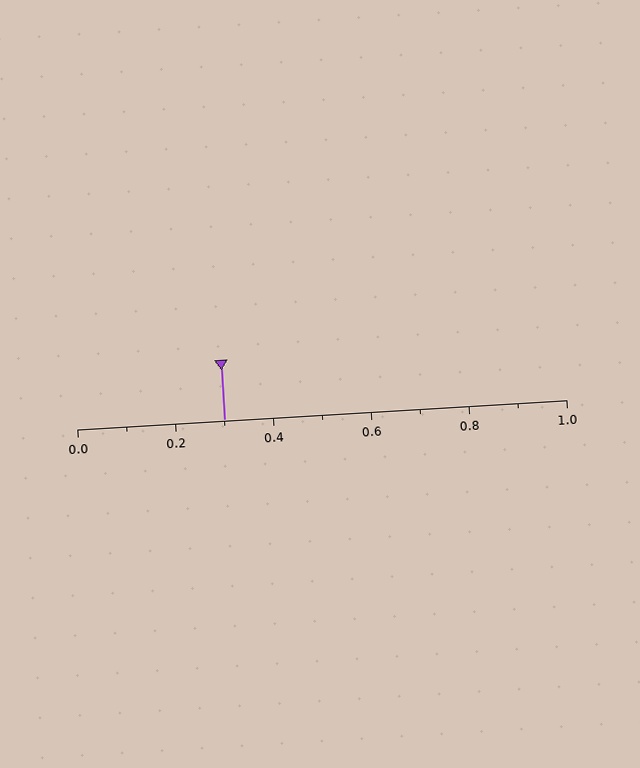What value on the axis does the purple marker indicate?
The marker indicates approximately 0.3.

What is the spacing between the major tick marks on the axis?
The major ticks are spaced 0.2 apart.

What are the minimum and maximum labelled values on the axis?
The axis runs from 0.0 to 1.0.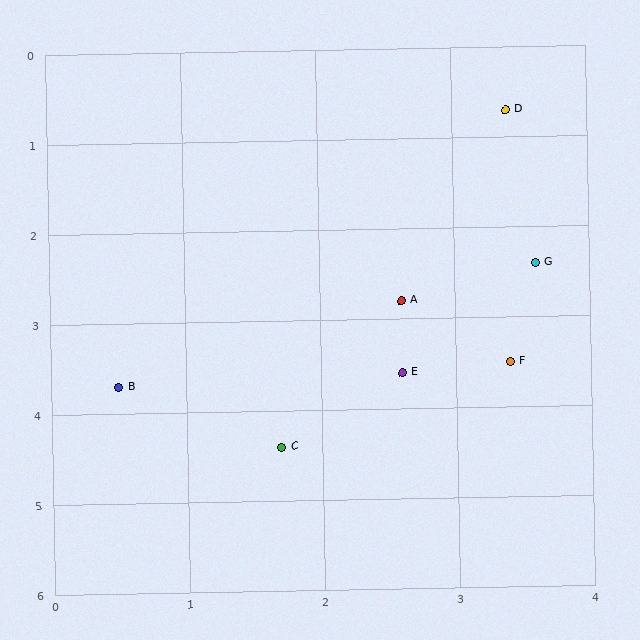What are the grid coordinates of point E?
Point E is at approximately (2.6, 3.6).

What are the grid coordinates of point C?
Point C is at approximately (1.7, 4.4).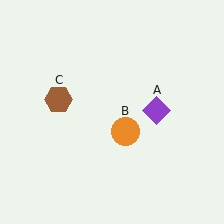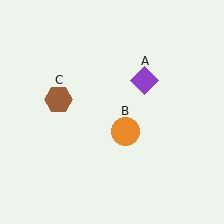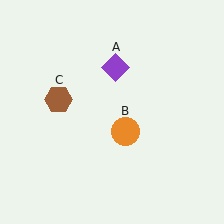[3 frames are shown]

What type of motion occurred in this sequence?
The purple diamond (object A) rotated counterclockwise around the center of the scene.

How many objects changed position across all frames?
1 object changed position: purple diamond (object A).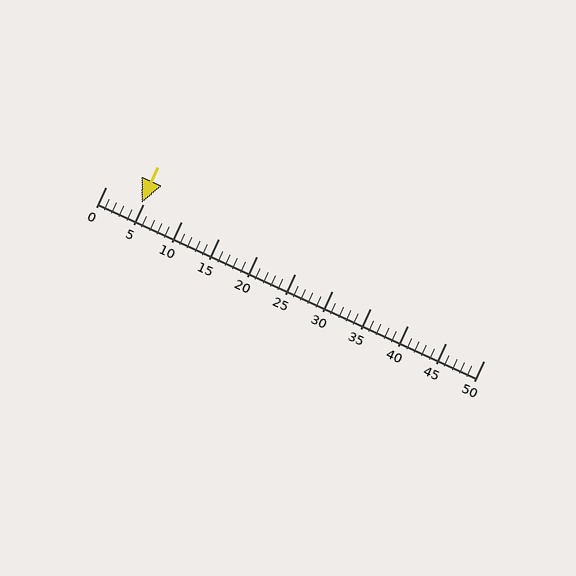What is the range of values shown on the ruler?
The ruler shows values from 0 to 50.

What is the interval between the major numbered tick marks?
The major tick marks are spaced 5 units apart.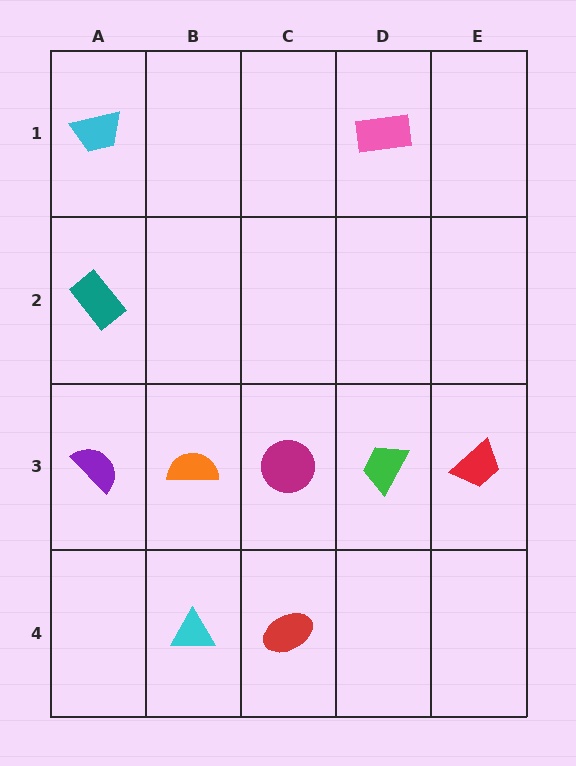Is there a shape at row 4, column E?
No, that cell is empty.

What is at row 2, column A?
A teal rectangle.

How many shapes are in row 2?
1 shape.